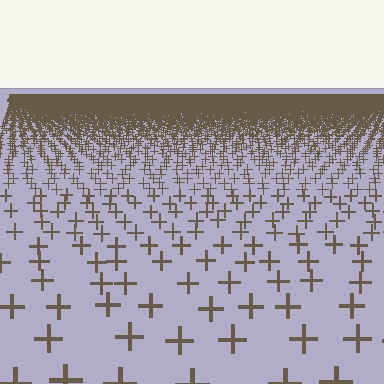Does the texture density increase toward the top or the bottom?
Density increases toward the top.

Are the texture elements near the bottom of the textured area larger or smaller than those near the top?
Larger. Near the bottom, elements are closer to the viewer and appear at a bigger on-screen size.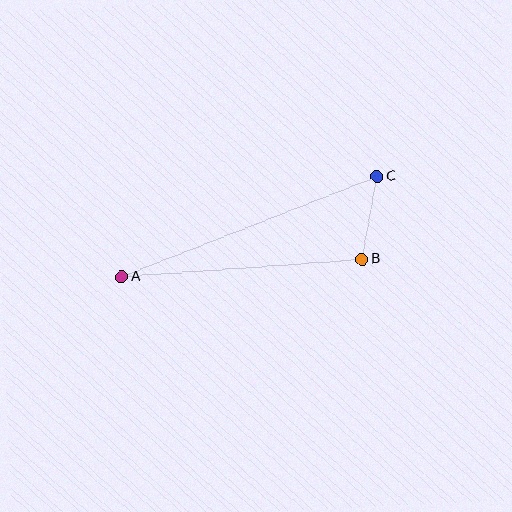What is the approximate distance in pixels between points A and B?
The distance between A and B is approximately 241 pixels.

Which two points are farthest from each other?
Points A and C are farthest from each other.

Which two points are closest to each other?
Points B and C are closest to each other.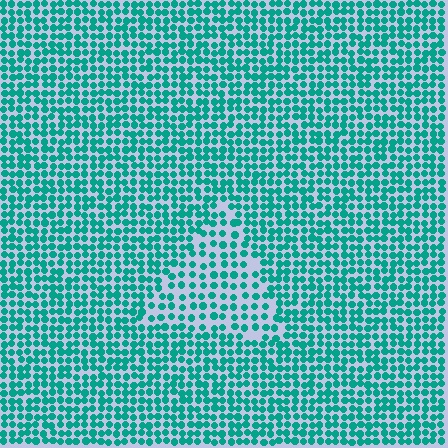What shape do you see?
I see a triangle.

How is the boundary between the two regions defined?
The boundary is defined by a change in element density (approximately 1.6x ratio). All elements are the same color, size, and shape.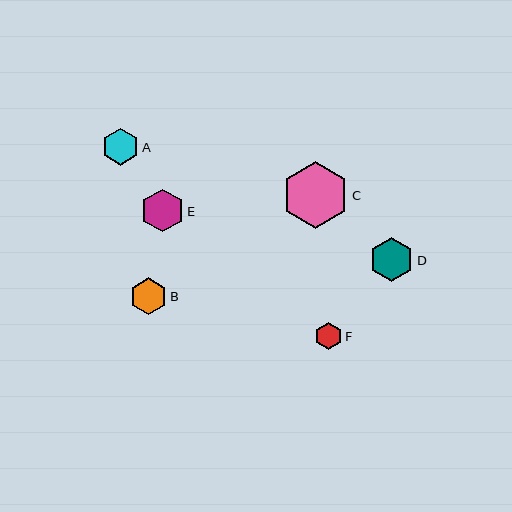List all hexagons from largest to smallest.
From largest to smallest: C, D, E, B, A, F.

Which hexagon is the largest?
Hexagon C is the largest with a size of approximately 67 pixels.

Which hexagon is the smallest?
Hexagon F is the smallest with a size of approximately 28 pixels.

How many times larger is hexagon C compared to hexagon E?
Hexagon C is approximately 1.6 times the size of hexagon E.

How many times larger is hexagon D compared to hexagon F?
Hexagon D is approximately 1.6 times the size of hexagon F.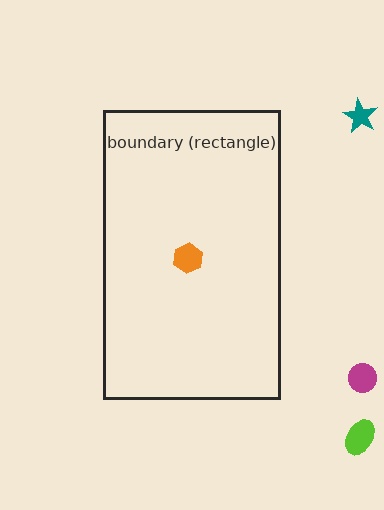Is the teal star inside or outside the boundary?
Outside.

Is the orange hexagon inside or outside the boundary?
Inside.